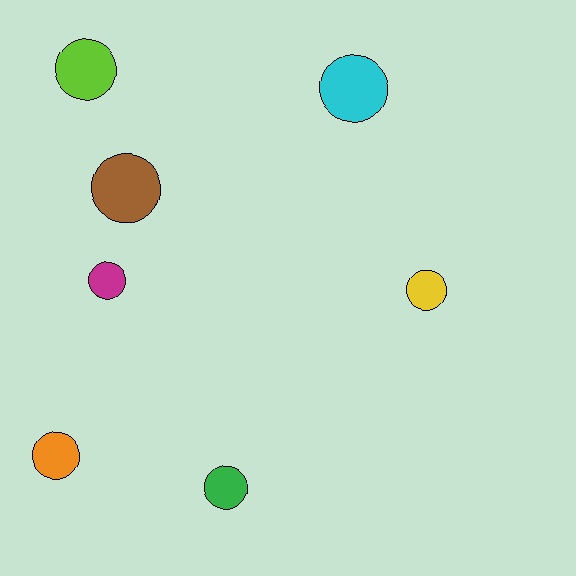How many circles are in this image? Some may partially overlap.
There are 7 circles.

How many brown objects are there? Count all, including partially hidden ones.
There is 1 brown object.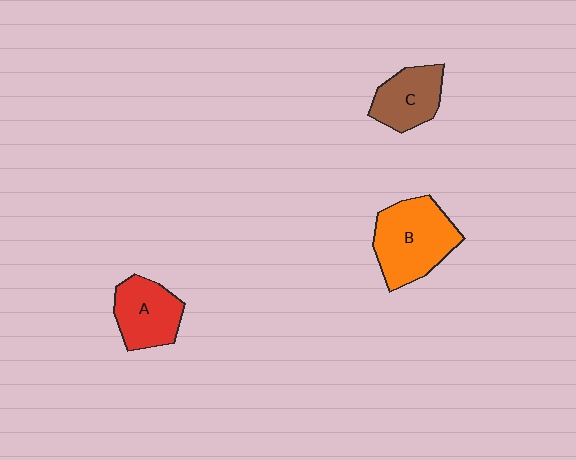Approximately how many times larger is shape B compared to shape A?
Approximately 1.4 times.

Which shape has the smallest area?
Shape C (brown).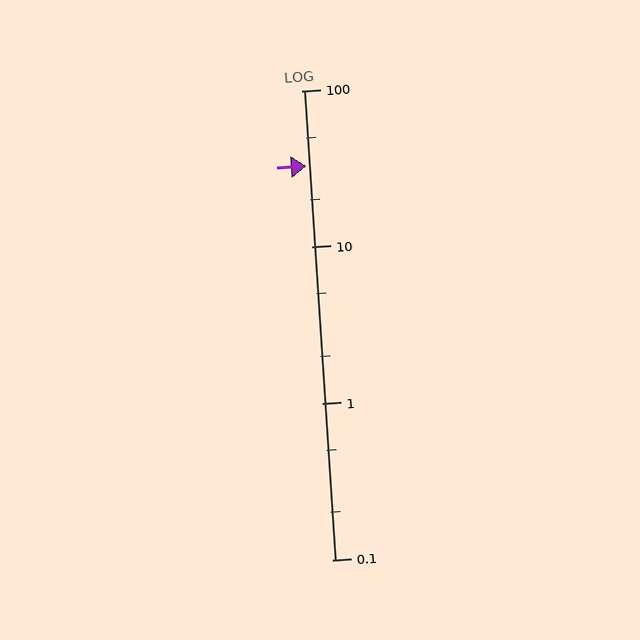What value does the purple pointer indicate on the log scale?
The pointer indicates approximately 33.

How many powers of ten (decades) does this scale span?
The scale spans 3 decades, from 0.1 to 100.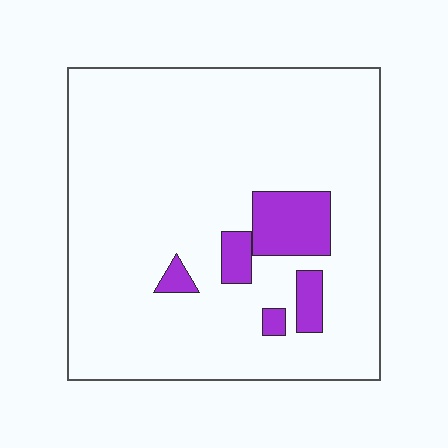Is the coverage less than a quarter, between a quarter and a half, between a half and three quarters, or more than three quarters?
Less than a quarter.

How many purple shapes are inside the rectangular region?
5.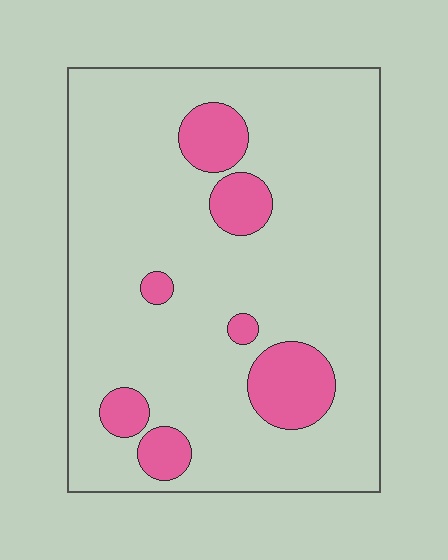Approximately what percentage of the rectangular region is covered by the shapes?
Approximately 15%.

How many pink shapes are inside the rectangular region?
7.